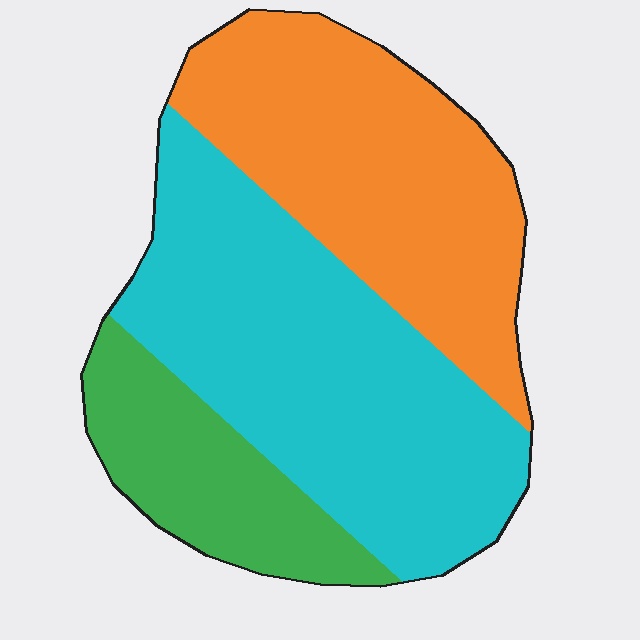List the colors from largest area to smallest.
From largest to smallest: cyan, orange, green.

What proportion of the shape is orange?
Orange takes up about three eighths (3/8) of the shape.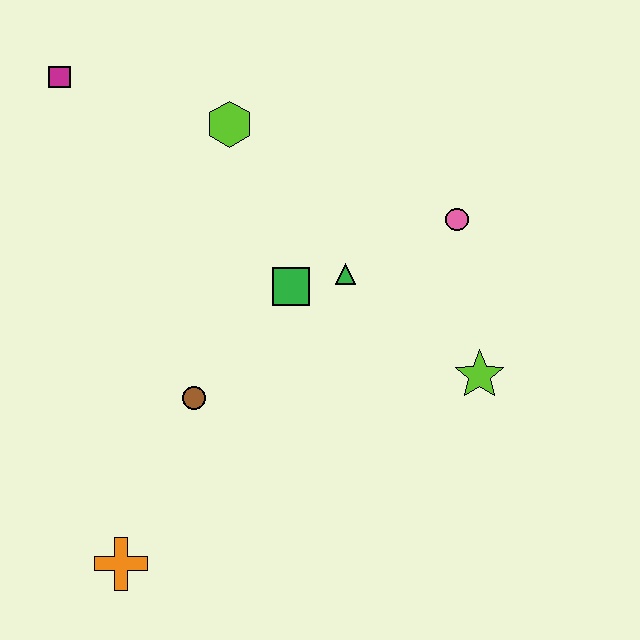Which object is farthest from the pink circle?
The orange cross is farthest from the pink circle.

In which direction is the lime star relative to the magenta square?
The lime star is to the right of the magenta square.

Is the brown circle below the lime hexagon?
Yes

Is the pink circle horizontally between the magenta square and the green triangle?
No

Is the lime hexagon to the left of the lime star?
Yes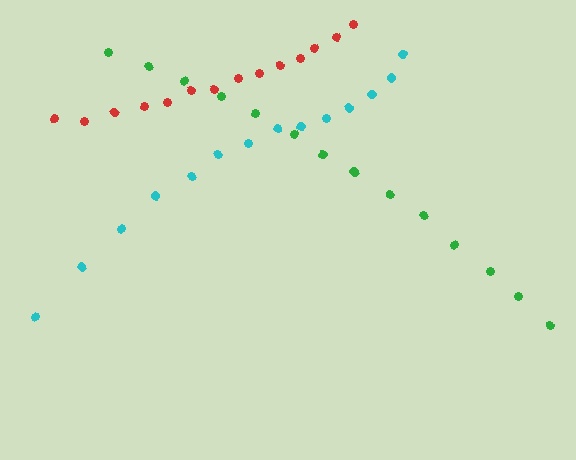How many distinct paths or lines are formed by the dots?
There are 3 distinct paths.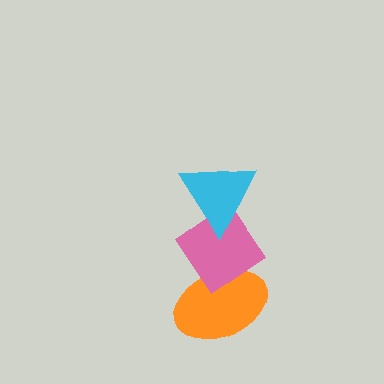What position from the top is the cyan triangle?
The cyan triangle is 1st from the top.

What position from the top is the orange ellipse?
The orange ellipse is 3rd from the top.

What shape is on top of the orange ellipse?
The pink diamond is on top of the orange ellipse.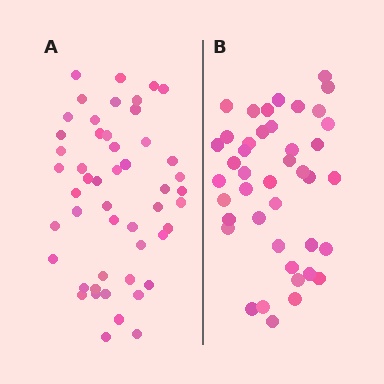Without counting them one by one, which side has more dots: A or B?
Region A (the left region) has more dots.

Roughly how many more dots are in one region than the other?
Region A has roughly 8 or so more dots than region B.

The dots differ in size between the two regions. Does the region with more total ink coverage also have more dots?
No. Region B has more total ink coverage because its dots are larger, but region A actually contains more individual dots. Total area can be misleading — the number of items is what matters here.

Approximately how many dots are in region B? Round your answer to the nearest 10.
About 40 dots. (The exact count is 42, which rounds to 40.)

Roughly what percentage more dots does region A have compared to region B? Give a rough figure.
About 20% more.